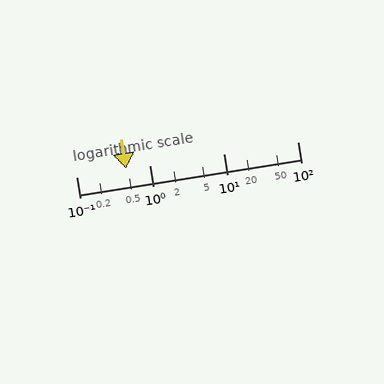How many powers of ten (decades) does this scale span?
The scale spans 3 decades, from 0.1 to 100.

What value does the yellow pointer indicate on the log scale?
The pointer indicates approximately 0.48.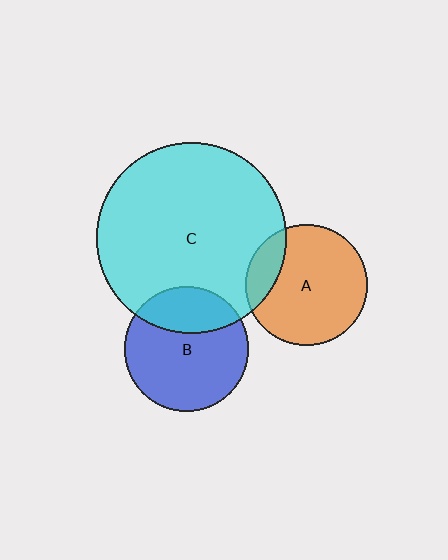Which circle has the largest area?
Circle C (cyan).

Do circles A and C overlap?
Yes.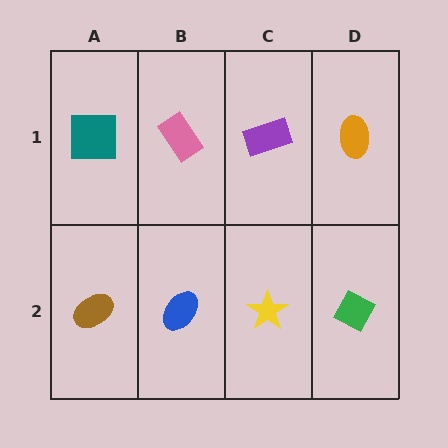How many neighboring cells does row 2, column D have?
2.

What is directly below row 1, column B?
A blue ellipse.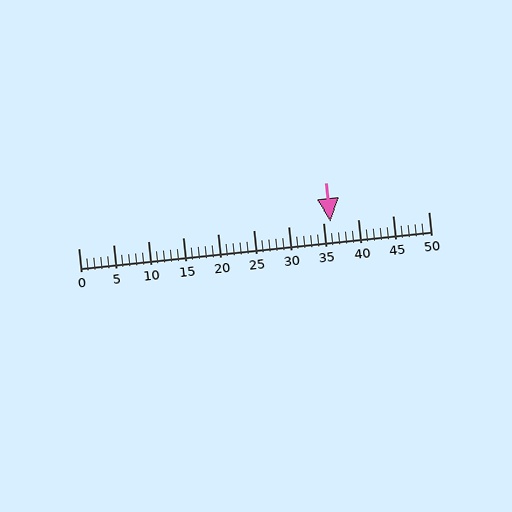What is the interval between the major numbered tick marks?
The major tick marks are spaced 5 units apart.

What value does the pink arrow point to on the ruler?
The pink arrow points to approximately 36.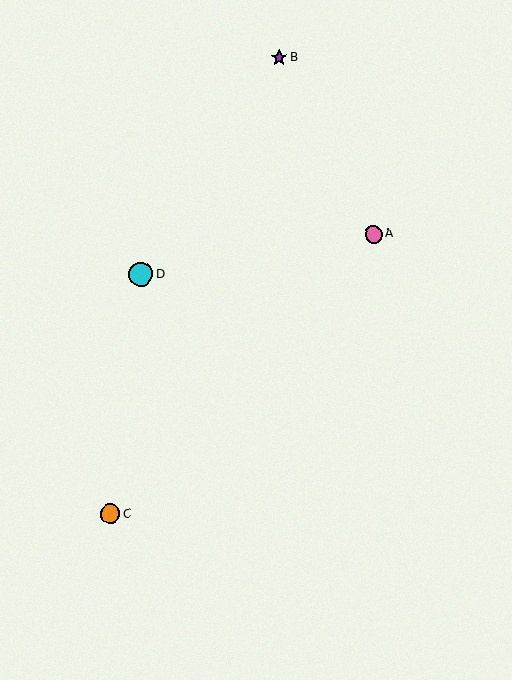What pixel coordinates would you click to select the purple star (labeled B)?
Click at (279, 57) to select the purple star B.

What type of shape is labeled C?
Shape C is an orange circle.